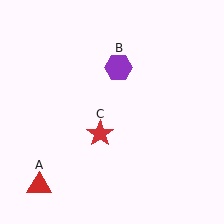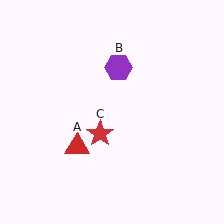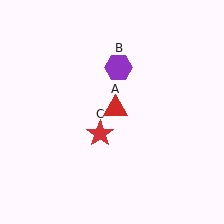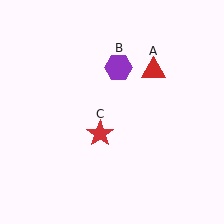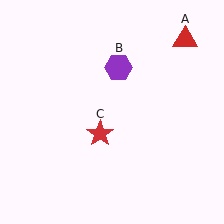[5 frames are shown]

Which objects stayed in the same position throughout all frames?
Purple hexagon (object B) and red star (object C) remained stationary.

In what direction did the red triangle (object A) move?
The red triangle (object A) moved up and to the right.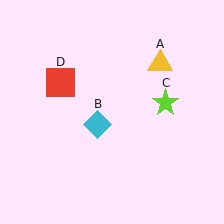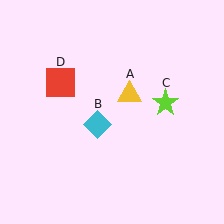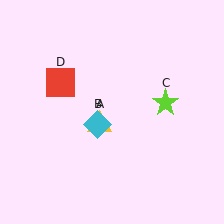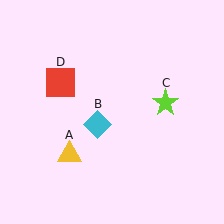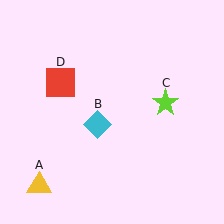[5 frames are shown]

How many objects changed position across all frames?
1 object changed position: yellow triangle (object A).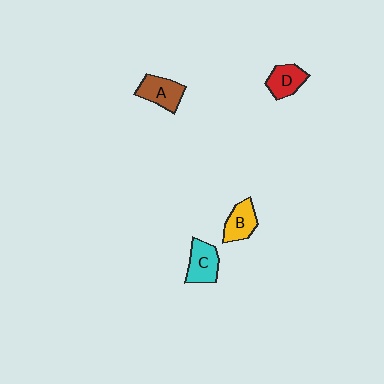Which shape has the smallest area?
Shape B (yellow).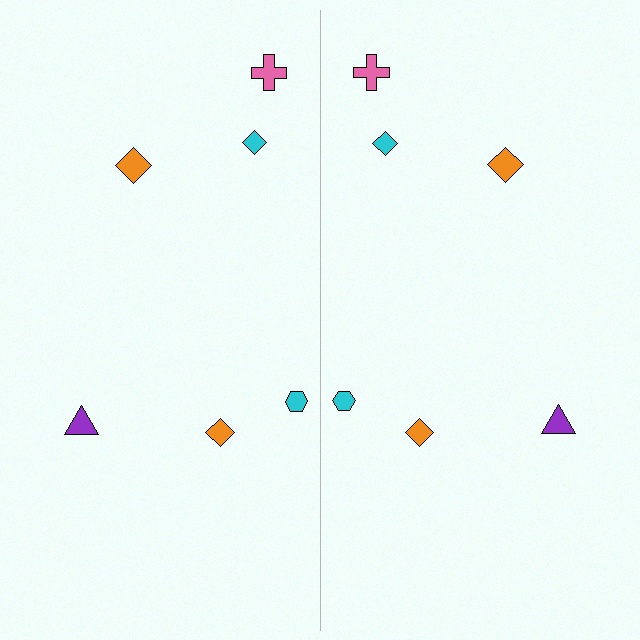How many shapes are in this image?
There are 12 shapes in this image.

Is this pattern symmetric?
Yes, this pattern has bilateral (reflection) symmetry.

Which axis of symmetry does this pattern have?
The pattern has a vertical axis of symmetry running through the center of the image.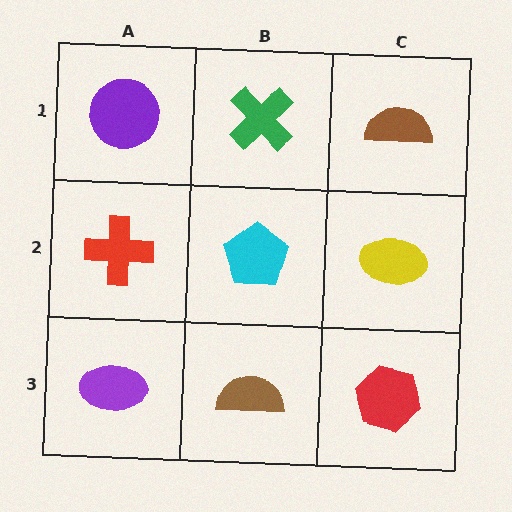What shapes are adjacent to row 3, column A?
A red cross (row 2, column A), a brown semicircle (row 3, column B).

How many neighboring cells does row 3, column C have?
2.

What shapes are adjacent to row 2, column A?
A purple circle (row 1, column A), a purple ellipse (row 3, column A), a cyan pentagon (row 2, column B).